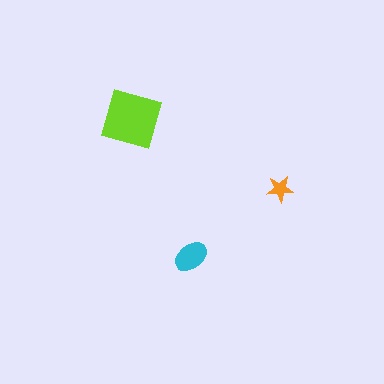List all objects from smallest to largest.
The orange star, the cyan ellipse, the lime diamond.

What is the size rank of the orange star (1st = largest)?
3rd.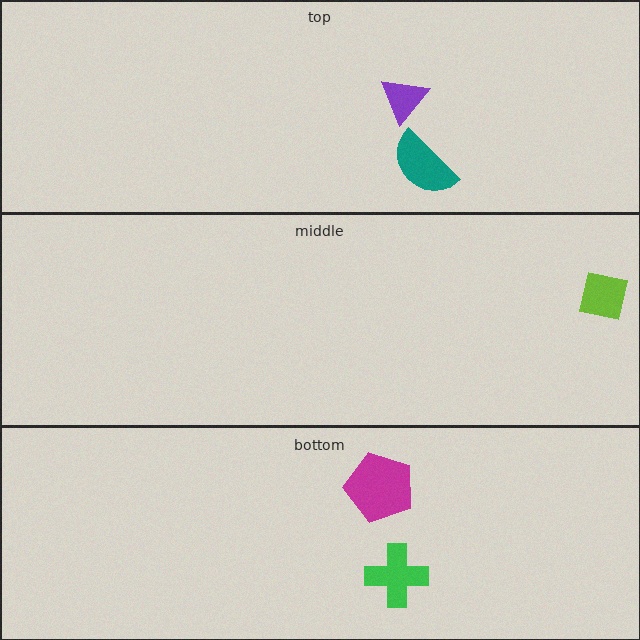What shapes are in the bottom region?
The green cross, the magenta pentagon.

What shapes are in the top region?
The teal semicircle, the purple triangle.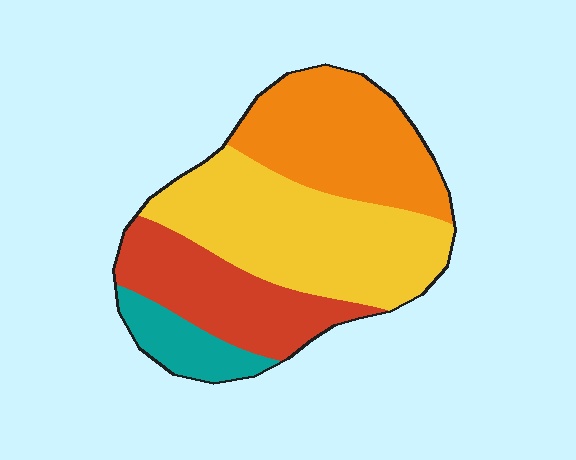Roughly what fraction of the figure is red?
Red takes up less than a quarter of the figure.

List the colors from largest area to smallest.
From largest to smallest: yellow, orange, red, teal.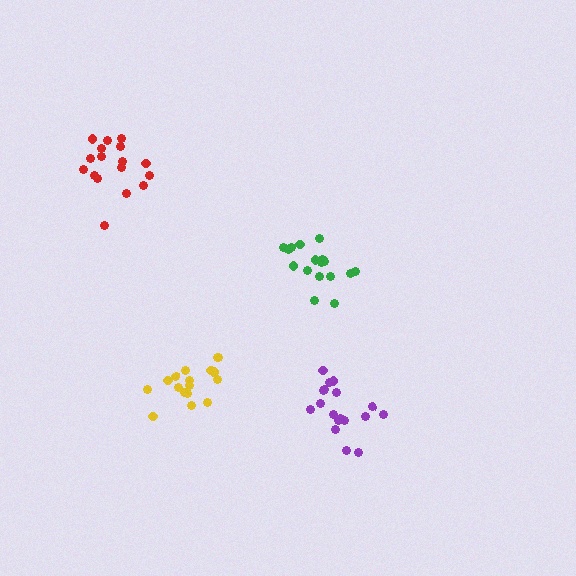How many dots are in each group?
Group 1: 17 dots, Group 2: 18 dots, Group 3: 17 dots, Group 4: 18 dots (70 total).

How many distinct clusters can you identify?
There are 4 distinct clusters.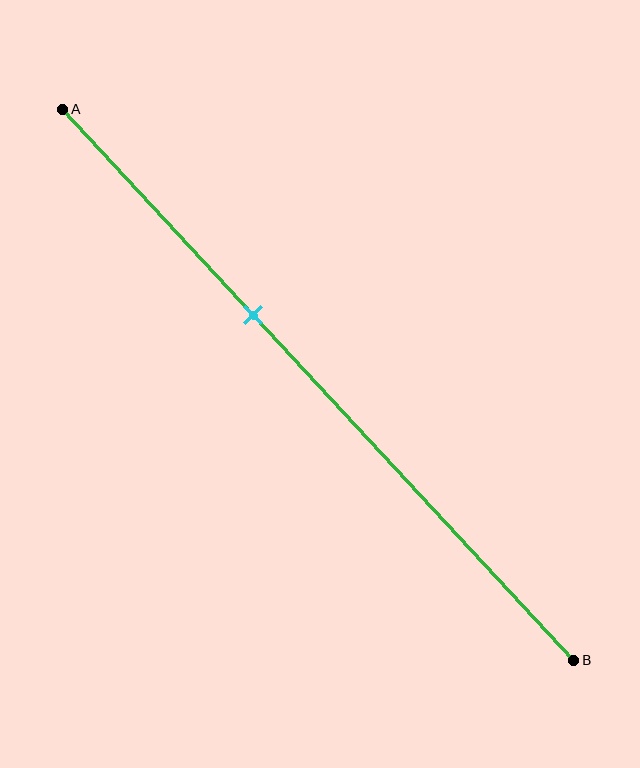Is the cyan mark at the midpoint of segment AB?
No, the mark is at about 35% from A, not at the 50% midpoint.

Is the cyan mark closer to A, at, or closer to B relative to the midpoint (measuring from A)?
The cyan mark is closer to point A than the midpoint of segment AB.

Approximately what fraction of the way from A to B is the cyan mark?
The cyan mark is approximately 35% of the way from A to B.